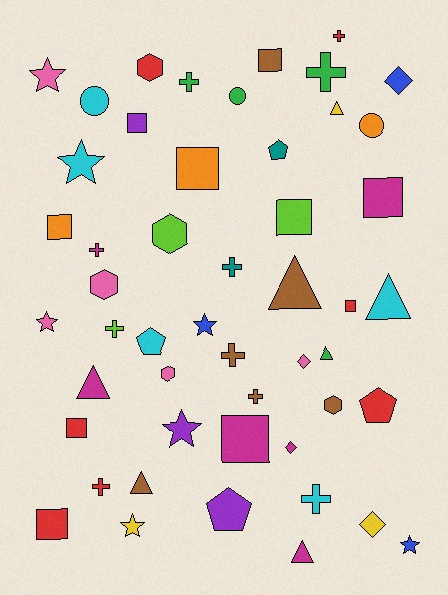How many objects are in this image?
There are 50 objects.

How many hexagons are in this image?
There are 5 hexagons.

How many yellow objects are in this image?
There are 3 yellow objects.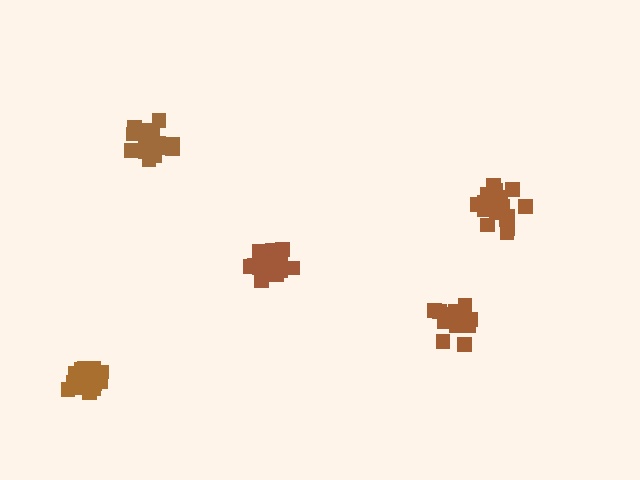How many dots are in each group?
Group 1: 15 dots, Group 2: 20 dots, Group 3: 16 dots, Group 4: 20 dots, Group 5: 17 dots (88 total).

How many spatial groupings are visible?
There are 5 spatial groupings.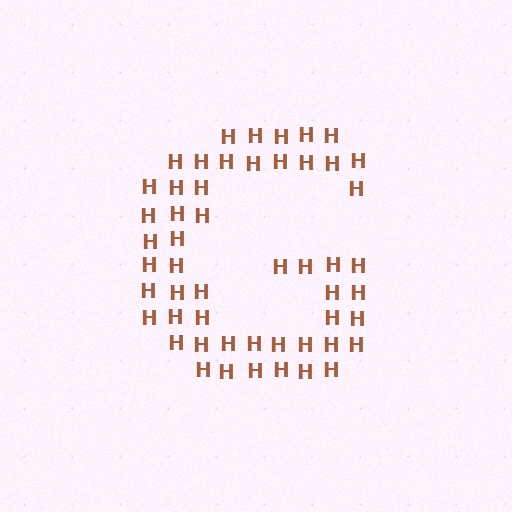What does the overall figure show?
The overall figure shows the letter G.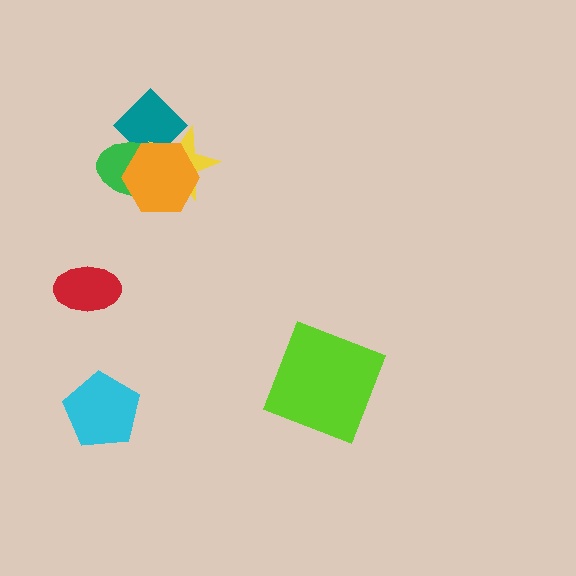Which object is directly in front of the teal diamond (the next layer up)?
The green ellipse is directly in front of the teal diamond.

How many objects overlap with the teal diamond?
3 objects overlap with the teal diamond.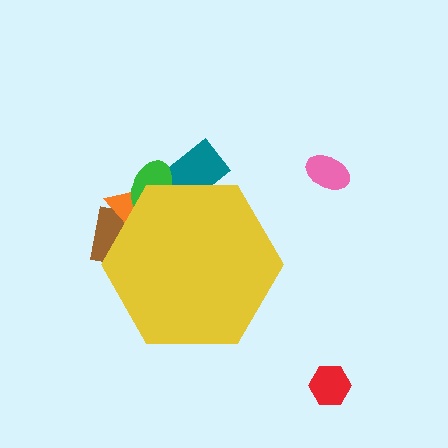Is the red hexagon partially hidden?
No, the red hexagon is fully visible.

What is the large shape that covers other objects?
A yellow hexagon.